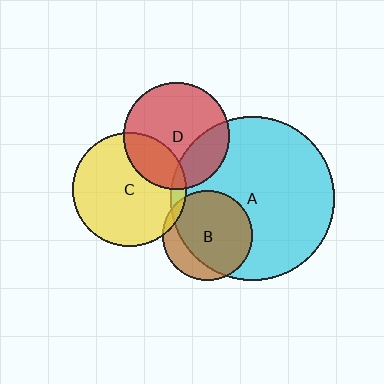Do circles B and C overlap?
Yes.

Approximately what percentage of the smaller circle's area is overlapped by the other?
Approximately 5%.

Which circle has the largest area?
Circle A (cyan).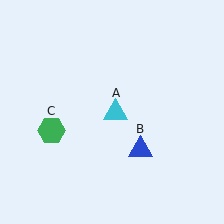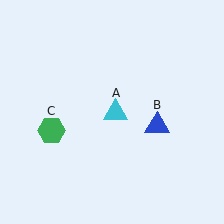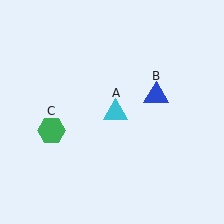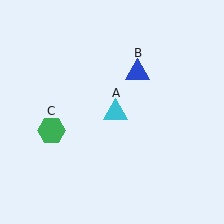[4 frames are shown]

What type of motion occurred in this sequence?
The blue triangle (object B) rotated counterclockwise around the center of the scene.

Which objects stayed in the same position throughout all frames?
Cyan triangle (object A) and green hexagon (object C) remained stationary.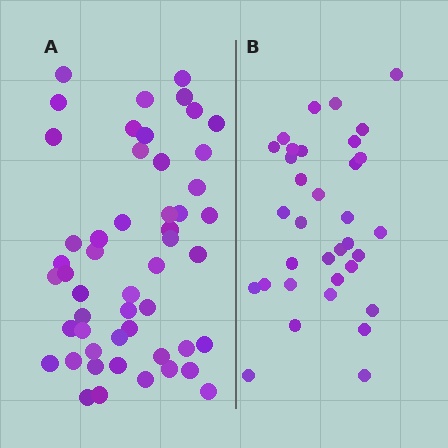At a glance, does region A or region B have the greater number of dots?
Region A (the left region) has more dots.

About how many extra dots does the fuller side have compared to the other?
Region A has approximately 15 more dots than region B.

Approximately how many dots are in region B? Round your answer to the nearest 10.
About 30 dots. (The exact count is 34, which rounds to 30.)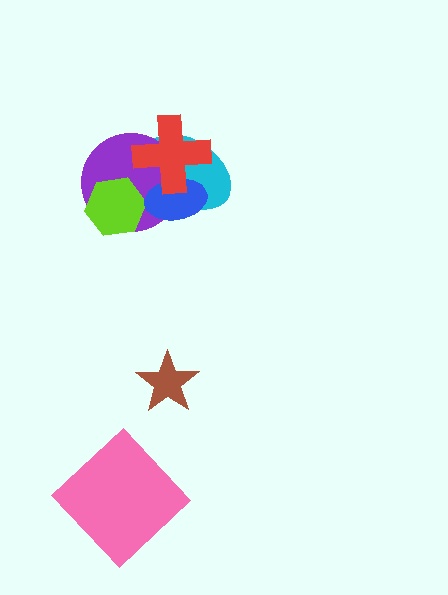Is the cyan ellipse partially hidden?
Yes, it is partially covered by another shape.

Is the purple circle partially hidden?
Yes, it is partially covered by another shape.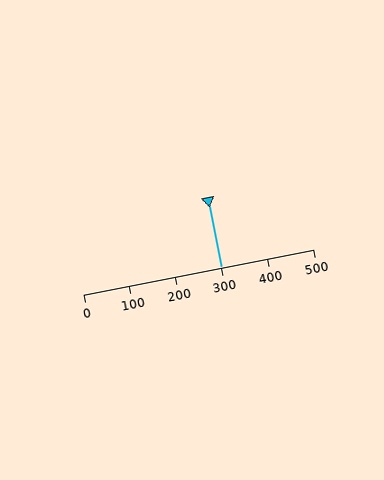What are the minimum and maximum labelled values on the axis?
The axis runs from 0 to 500.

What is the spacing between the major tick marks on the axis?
The major ticks are spaced 100 apart.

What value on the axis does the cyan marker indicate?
The marker indicates approximately 300.